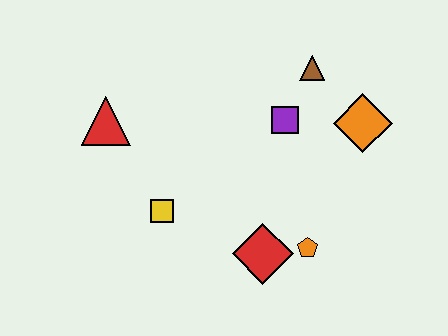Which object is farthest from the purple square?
The red triangle is farthest from the purple square.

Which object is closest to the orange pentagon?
The red diamond is closest to the orange pentagon.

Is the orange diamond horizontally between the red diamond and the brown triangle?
No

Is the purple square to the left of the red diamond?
No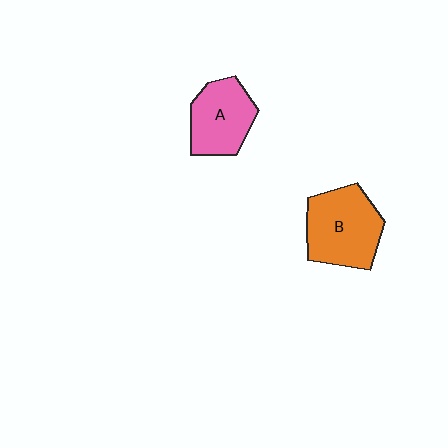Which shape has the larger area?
Shape B (orange).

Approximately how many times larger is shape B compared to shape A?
Approximately 1.3 times.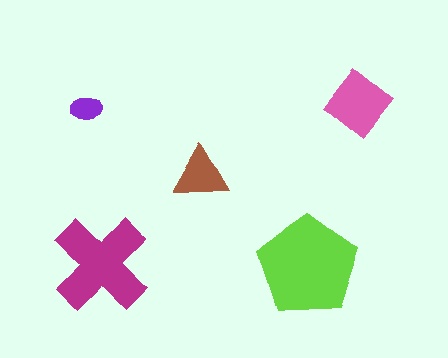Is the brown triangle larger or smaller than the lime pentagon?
Smaller.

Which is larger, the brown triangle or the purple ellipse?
The brown triangle.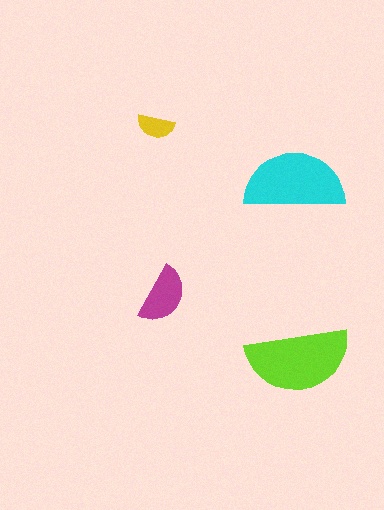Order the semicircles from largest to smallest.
the lime one, the cyan one, the magenta one, the yellow one.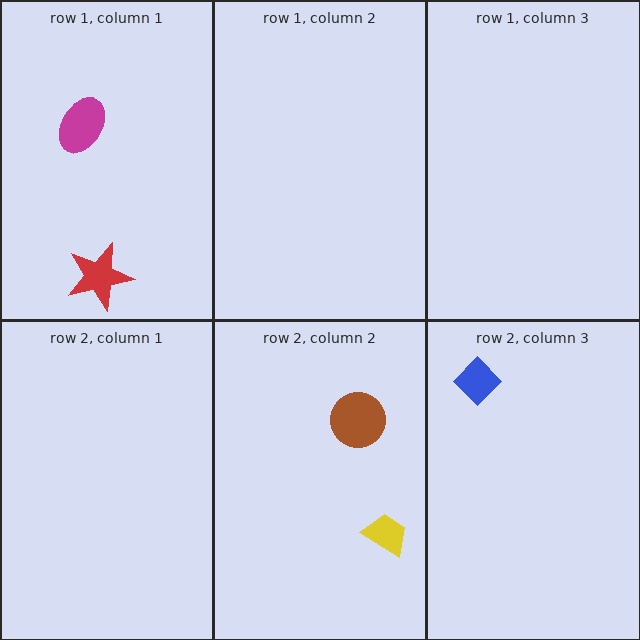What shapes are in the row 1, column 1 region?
The red star, the magenta ellipse.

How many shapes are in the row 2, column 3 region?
1.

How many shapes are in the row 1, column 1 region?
2.